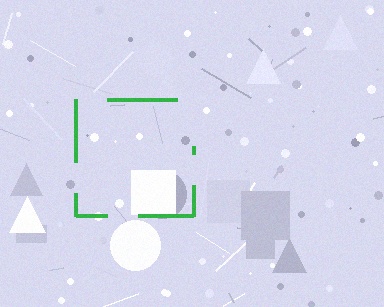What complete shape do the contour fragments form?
The contour fragments form a square.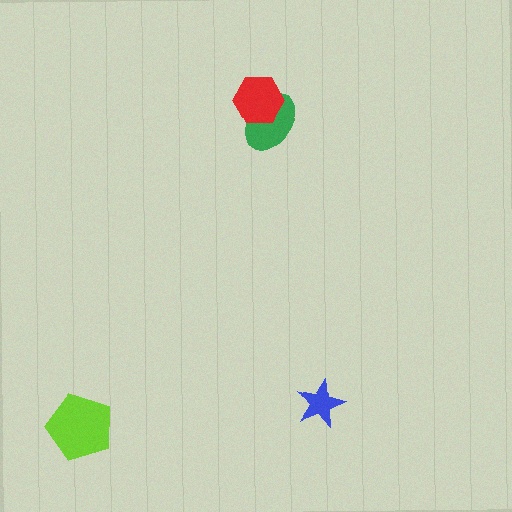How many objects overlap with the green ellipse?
1 object overlaps with the green ellipse.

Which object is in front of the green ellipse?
The red hexagon is in front of the green ellipse.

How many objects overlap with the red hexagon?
1 object overlaps with the red hexagon.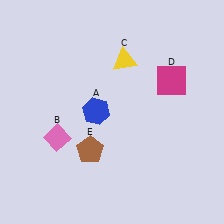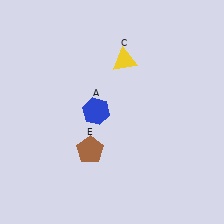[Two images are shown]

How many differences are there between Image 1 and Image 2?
There are 2 differences between the two images.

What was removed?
The magenta square (D), the pink diamond (B) were removed in Image 2.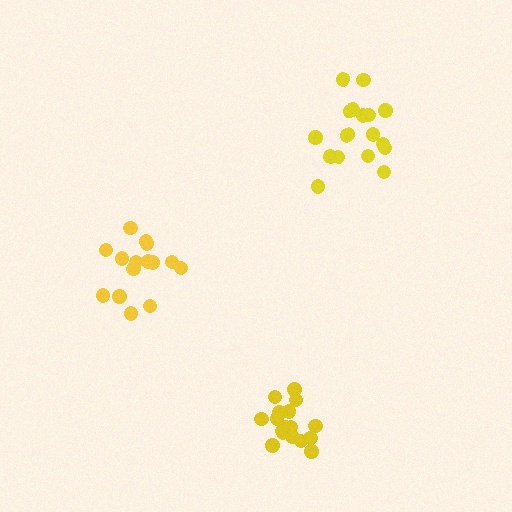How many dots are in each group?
Group 1: 17 dots, Group 2: 15 dots, Group 3: 17 dots (49 total).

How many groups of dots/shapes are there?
There are 3 groups.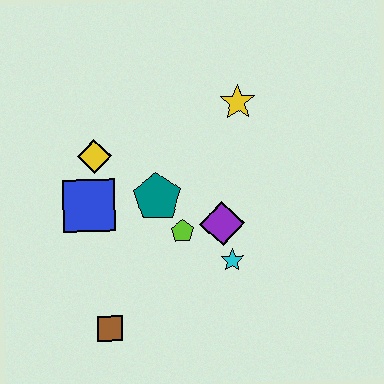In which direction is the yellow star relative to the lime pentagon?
The yellow star is above the lime pentagon.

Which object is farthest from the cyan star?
The yellow diamond is farthest from the cyan star.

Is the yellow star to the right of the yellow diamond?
Yes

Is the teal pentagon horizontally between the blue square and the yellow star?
Yes